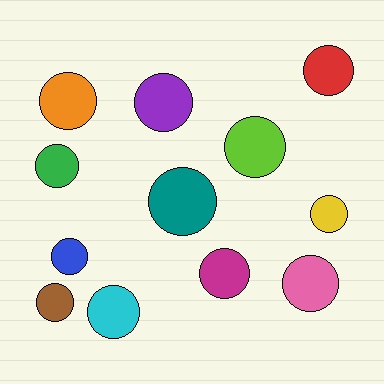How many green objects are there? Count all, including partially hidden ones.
There is 1 green object.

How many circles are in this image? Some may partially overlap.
There are 12 circles.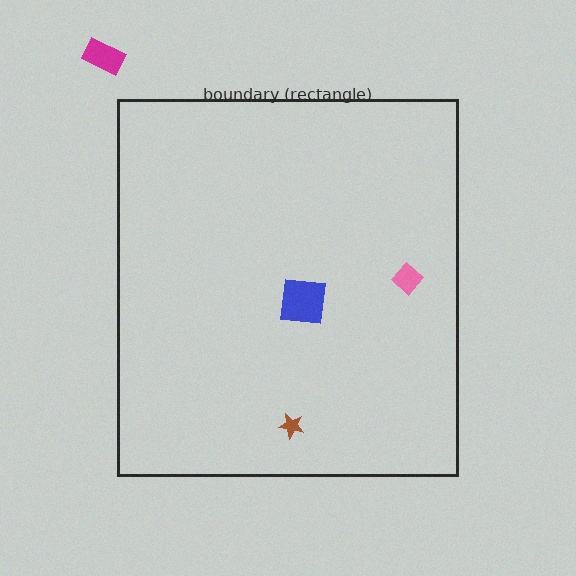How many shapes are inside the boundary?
3 inside, 1 outside.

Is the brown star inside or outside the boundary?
Inside.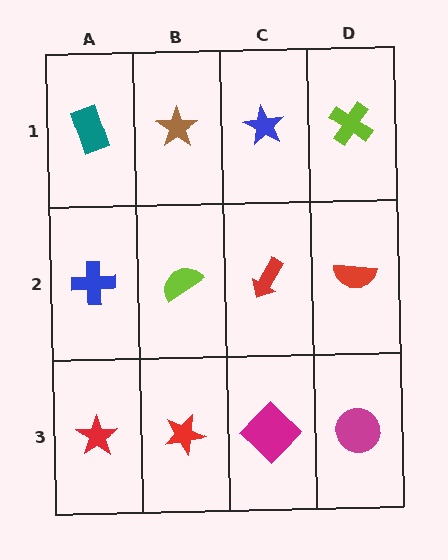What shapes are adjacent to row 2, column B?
A brown star (row 1, column B), a red star (row 3, column B), a blue cross (row 2, column A), a red arrow (row 2, column C).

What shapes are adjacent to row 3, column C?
A red arrow (row 2, column C), a red star (row 3, column B), a magenta circle (row 3, column D).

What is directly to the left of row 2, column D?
A red arrow.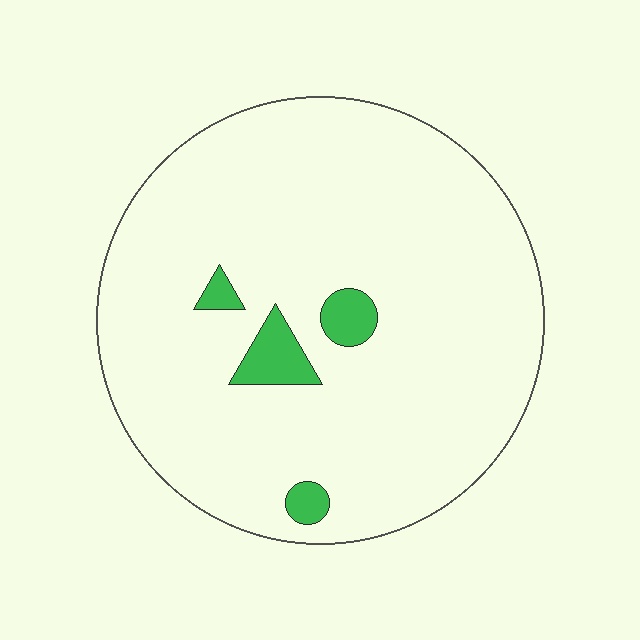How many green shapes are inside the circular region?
4.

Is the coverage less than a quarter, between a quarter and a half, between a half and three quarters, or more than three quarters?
Less than a quarter.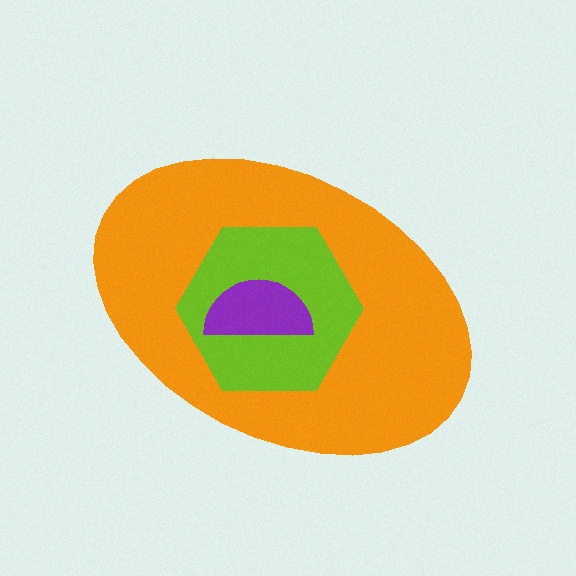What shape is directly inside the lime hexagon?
The purple semicircle.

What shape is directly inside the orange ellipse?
The lime hexagon.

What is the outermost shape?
The orange ellipse.